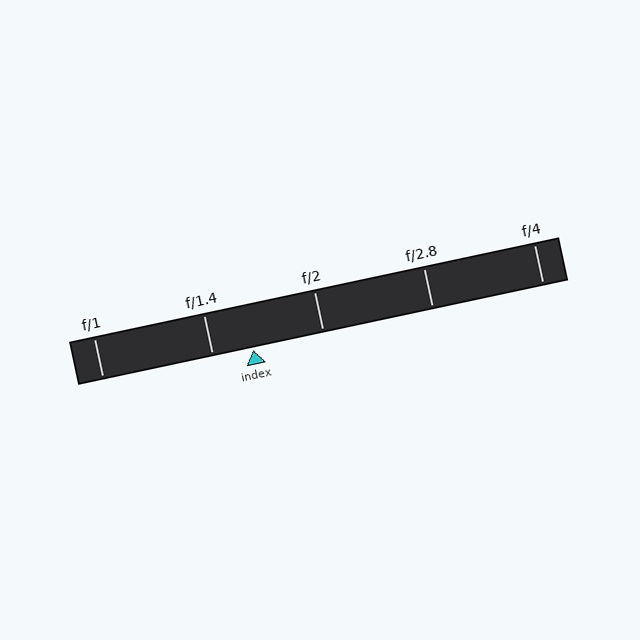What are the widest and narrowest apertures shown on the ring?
The widest aperture shown is f/1 and the narrowest is f/4.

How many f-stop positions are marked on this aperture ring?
There are 5 f-stop positions marked.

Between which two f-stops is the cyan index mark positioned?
The index mark is between f/1.4 and f/2.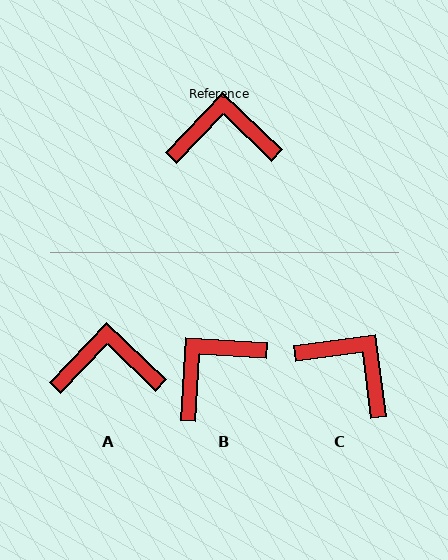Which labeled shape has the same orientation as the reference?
A.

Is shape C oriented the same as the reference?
No, it is off by about 39 degrees.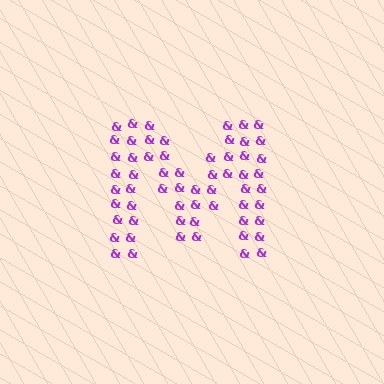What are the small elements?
The small elements are ampersands.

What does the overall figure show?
The overall figure shows the letter M.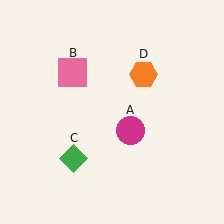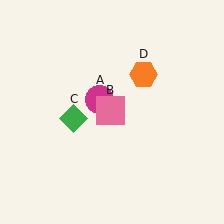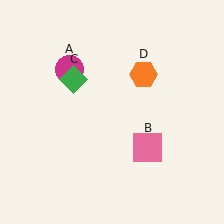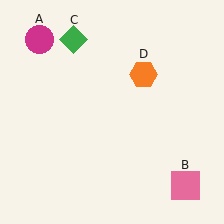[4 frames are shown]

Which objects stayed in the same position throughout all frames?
Orange hexagon (object D) remained stationary.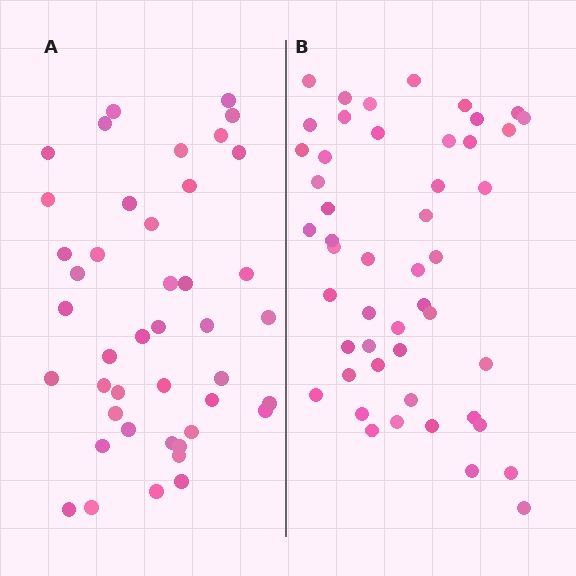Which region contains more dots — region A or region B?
Region B (the right region) has more dots.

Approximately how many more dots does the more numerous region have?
Region B has about 6 more dots than region A.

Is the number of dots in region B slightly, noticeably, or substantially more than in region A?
Region B has only slightly more — the two regions are fairly close. The ratio is roughly 1.1 to 1.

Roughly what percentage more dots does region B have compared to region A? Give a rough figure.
About 15% more.